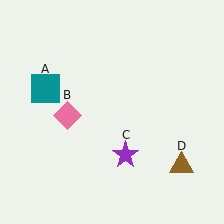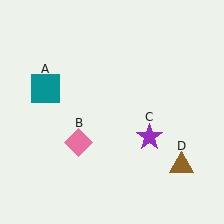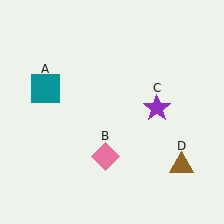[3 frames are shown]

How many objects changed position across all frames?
2 objects changed position: pink diamond (object B), purple star (object C).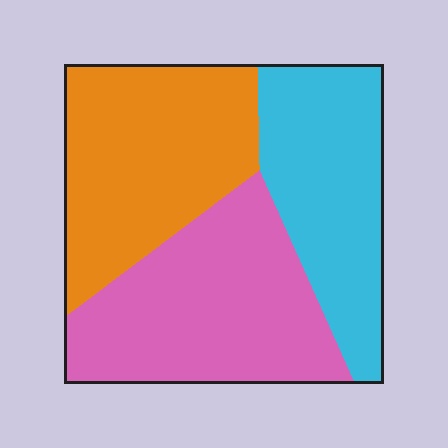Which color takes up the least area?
Cyan, at roughly 30%.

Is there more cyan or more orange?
Orange.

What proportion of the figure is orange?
Orange takes up about one third (1/3) of the figure.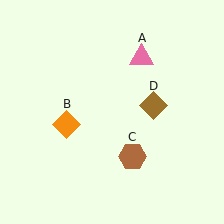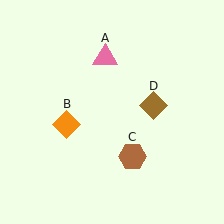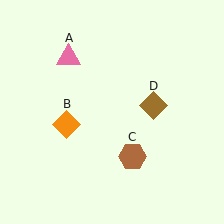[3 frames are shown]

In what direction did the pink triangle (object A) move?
The pink triangle (object A) moved left.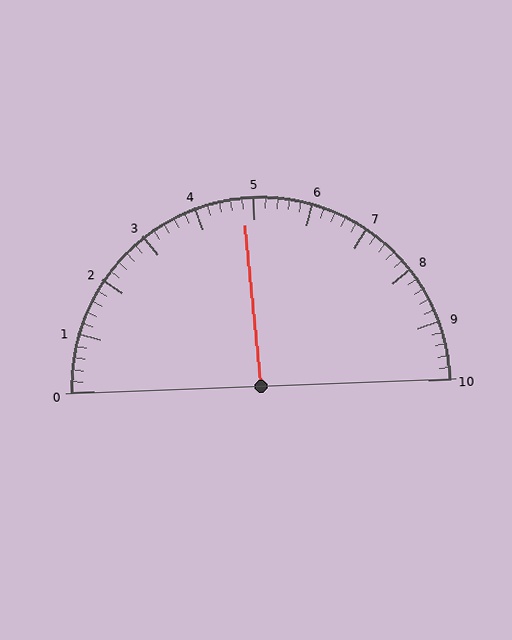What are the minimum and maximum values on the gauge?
The gauge ranges from 0 to 10.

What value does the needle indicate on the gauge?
The needle indicates approximately 4.8.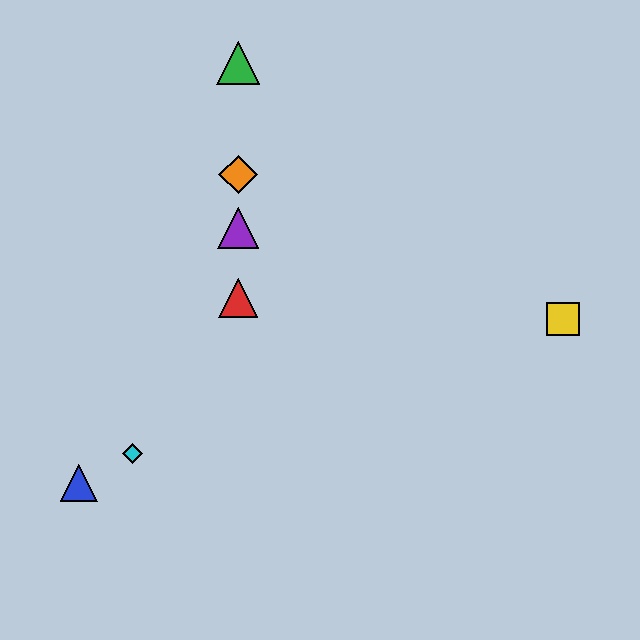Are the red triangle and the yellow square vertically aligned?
No, the red triangle is at x≈238 and the yellow square is at x≈563.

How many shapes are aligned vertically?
4 shapes (the red triangle, the green triangle, the purple triangle, the orange diamond) are aligned vertically.